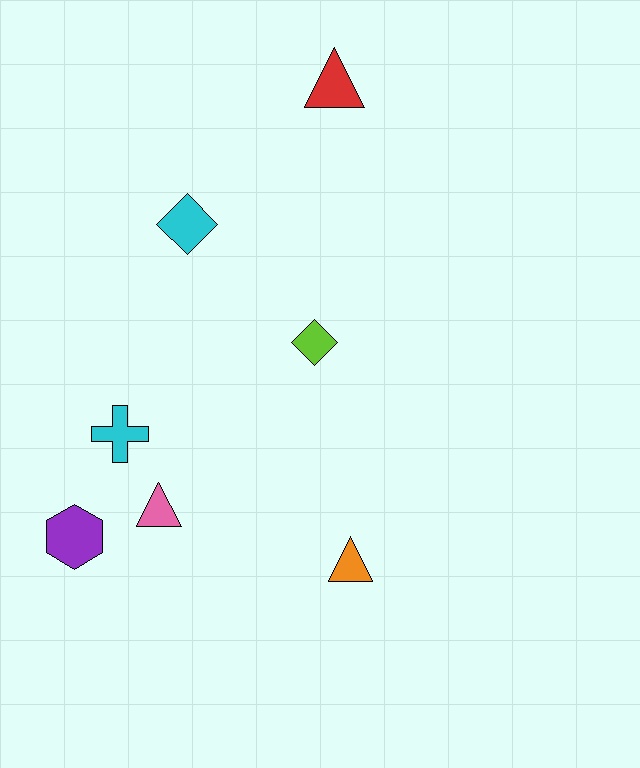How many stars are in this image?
There are no stars.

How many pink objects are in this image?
There is 1 pink object.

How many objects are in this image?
There are 7 objects.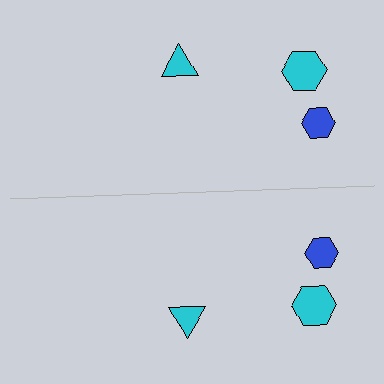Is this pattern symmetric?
Yes, this pattern has bilateral (reflection) symmetry.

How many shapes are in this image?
There are 6 shapes in this image.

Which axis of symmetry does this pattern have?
The pattern has a horizontal axis of symmetry running through the center of the image.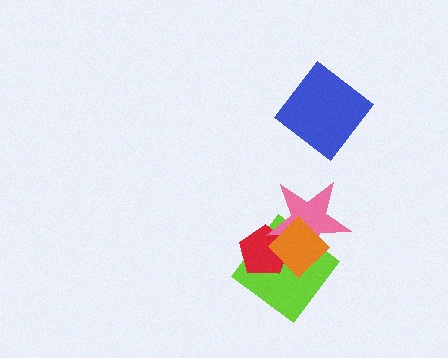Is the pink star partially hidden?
Yes, it is partially covered by another shape.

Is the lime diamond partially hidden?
Yes, it is partially covered by another shape.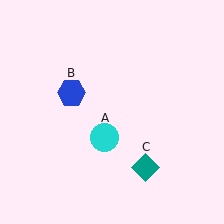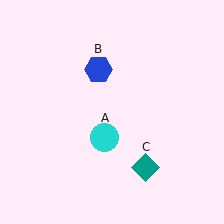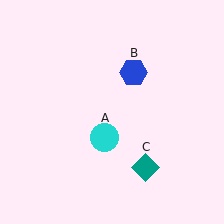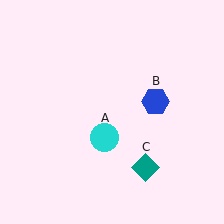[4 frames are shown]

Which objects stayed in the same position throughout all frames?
Cyan circle (object A) and teal diamond (object C) remained stationary.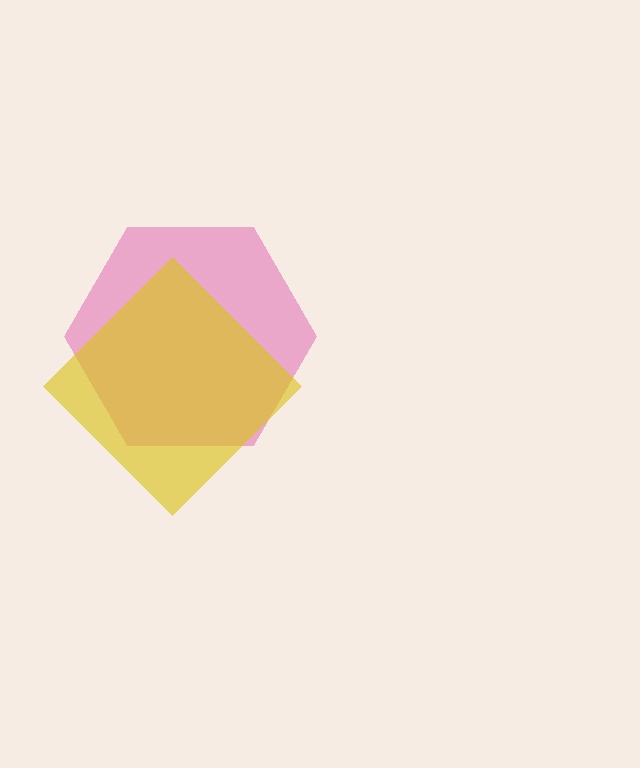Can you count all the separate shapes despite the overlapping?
Yes, there are 2 separate shapes.